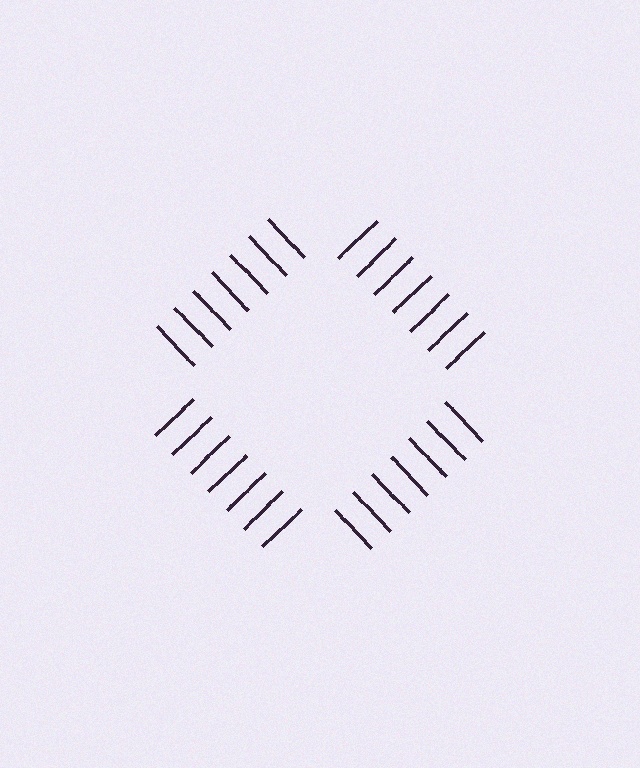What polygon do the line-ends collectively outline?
An illusory square — the line segments terminate on its edges but no continuous stroke is drawn.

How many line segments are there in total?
28 — 7 along each of the 4 edges.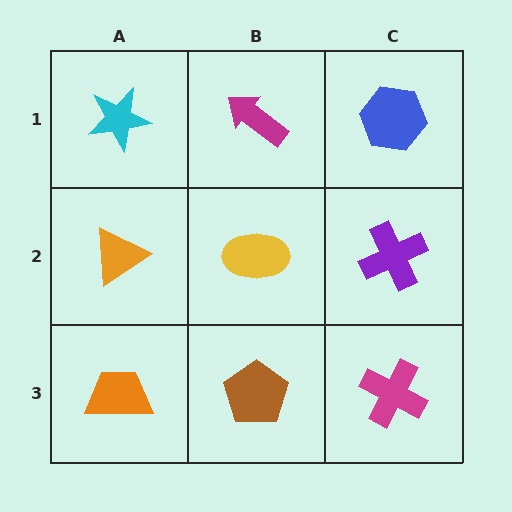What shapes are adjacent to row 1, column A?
An orange triangle (row 2, column A), a magenta arrow (row 1, column B).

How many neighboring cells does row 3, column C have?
2.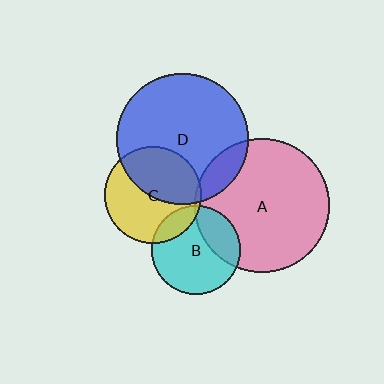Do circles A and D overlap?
Yes.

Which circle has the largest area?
Circle A (pink).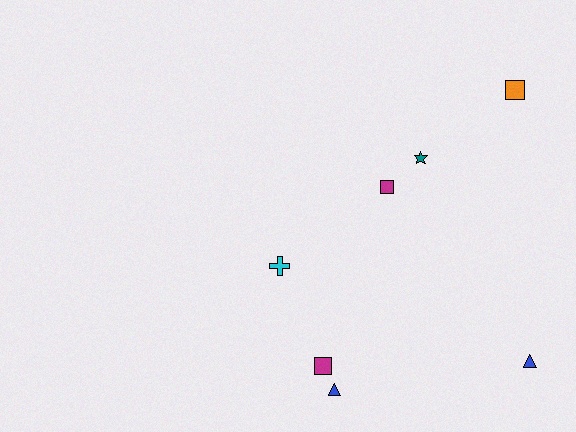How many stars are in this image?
There is 1 star.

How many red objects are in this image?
There are no red objects.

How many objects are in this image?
There are 7 objects.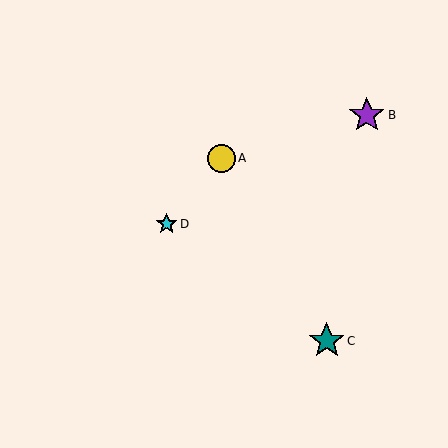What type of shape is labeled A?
Shape A is a yellow circle.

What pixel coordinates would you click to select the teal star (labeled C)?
Click at (327, 341) to select the teal star C.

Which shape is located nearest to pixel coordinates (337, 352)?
The teal star (labeled C) at (327, 341) is nearest to that location.